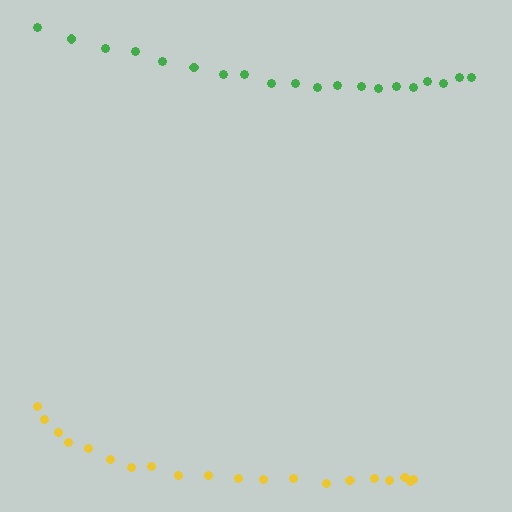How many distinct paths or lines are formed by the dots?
There are 2 distinct paths.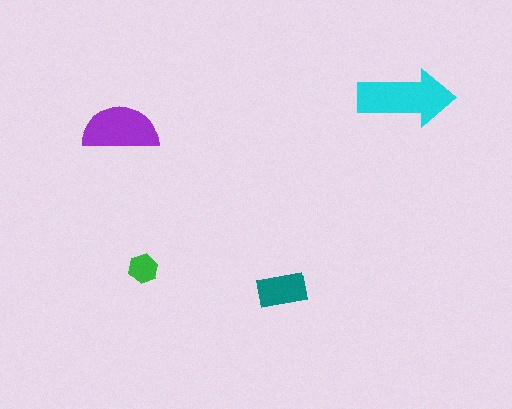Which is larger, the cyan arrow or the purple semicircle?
The cyan arrow.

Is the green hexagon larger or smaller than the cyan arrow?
Smaller.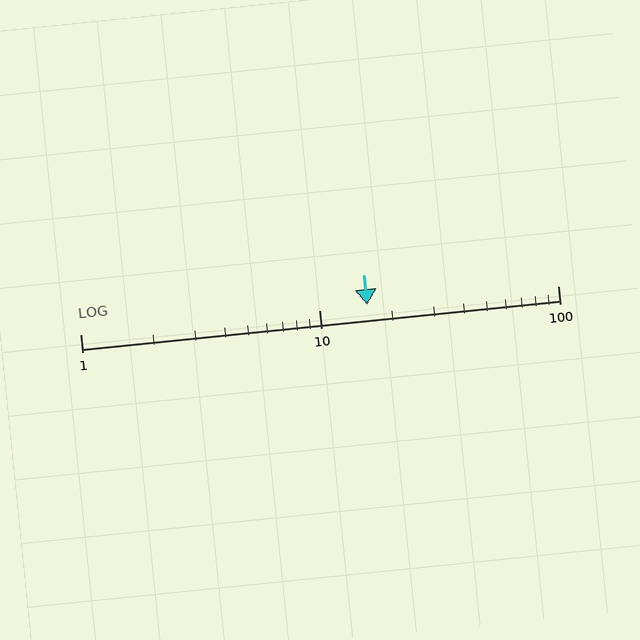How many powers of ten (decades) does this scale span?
The scale spans 2 decades, from 1 to 100.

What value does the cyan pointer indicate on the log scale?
The pointer indicates approximately 16.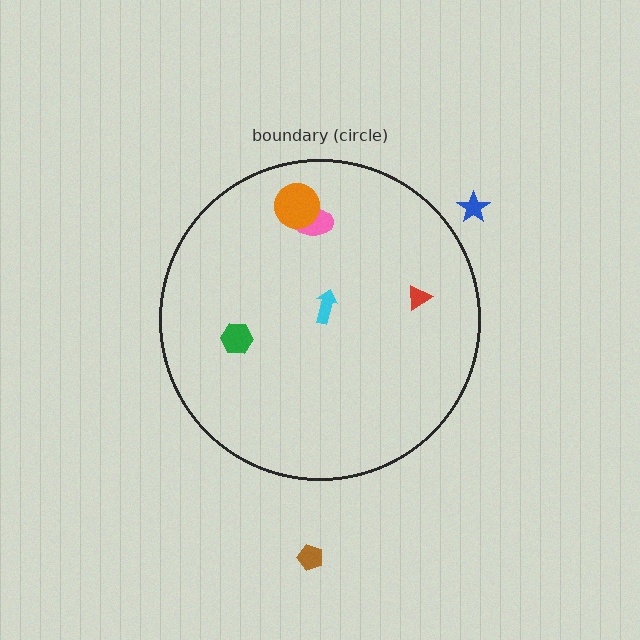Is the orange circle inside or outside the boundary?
Inside.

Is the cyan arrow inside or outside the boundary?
Inside.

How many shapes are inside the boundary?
5 inside, 2 outside.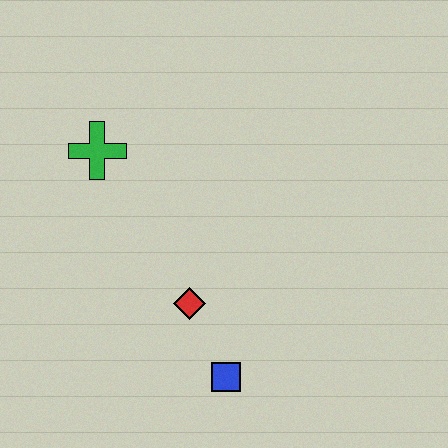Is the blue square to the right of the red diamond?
Yes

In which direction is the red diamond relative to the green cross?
The red diamond is below the green cross.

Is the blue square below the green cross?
Yes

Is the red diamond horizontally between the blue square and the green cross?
Yes